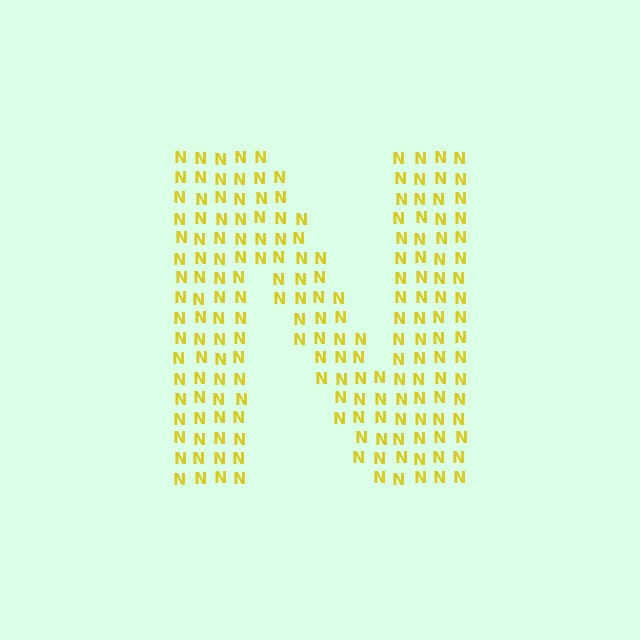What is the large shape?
The large shape is the letter N.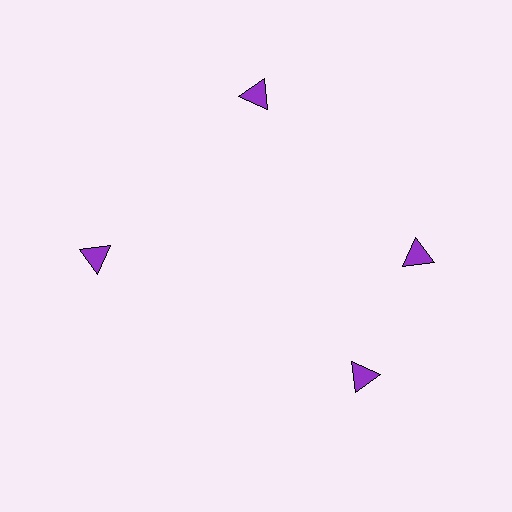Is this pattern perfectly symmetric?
No. The 4 purple triangles are arranged in a ring, but one element near the 6 o'clock position is rotated out of alignment along the ring, breaking the 4-fold rotational symmetry.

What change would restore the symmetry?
The symmetry would be restored by rotating it back into even spacing with its neighbors so that all 4 triangles sit at equal angles and equal distance from the center.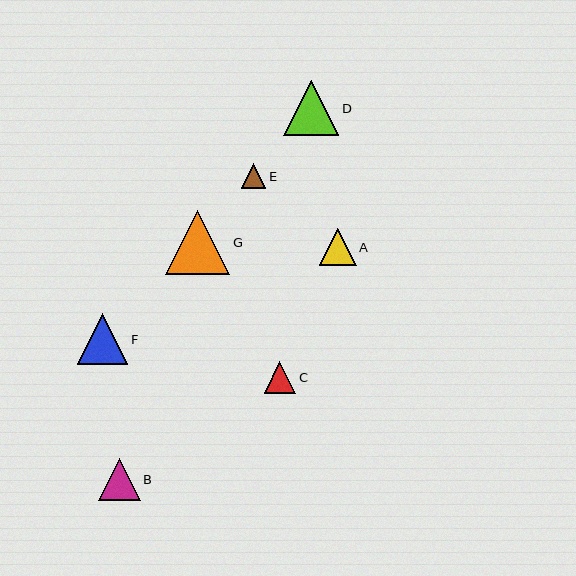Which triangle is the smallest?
Triangle E is the smallest with a size of approximately 25 pixels.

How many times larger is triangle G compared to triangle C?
Triangle G is approximately 2.0 times the size of triangle C.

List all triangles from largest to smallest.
From largest to smallest: G, D, F, B, A, C, E.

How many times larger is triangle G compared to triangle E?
Triangle G is approximately 2.6 times the size of triangle E.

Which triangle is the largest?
Triangle G is the largest with a size of approximately 64 pixels.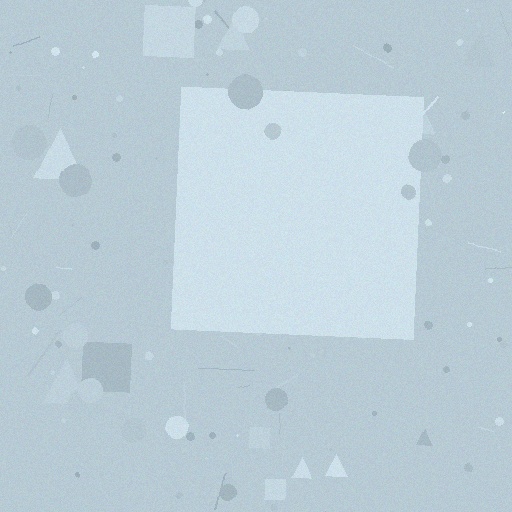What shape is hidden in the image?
A square is hidden in the image.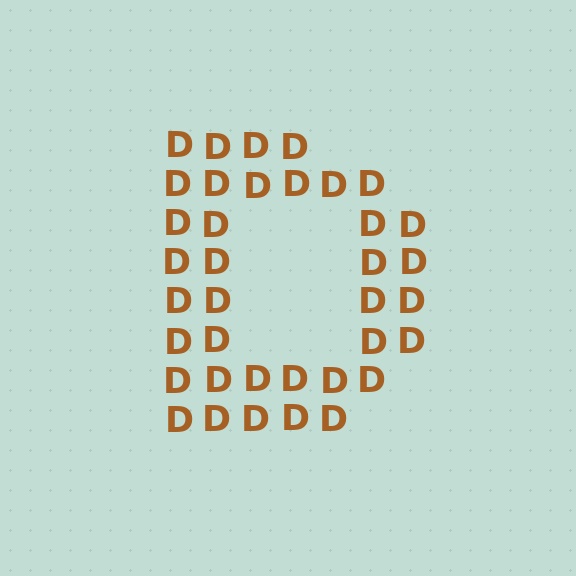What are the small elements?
The small elements are letter D's.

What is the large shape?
The large shape is the letter D.